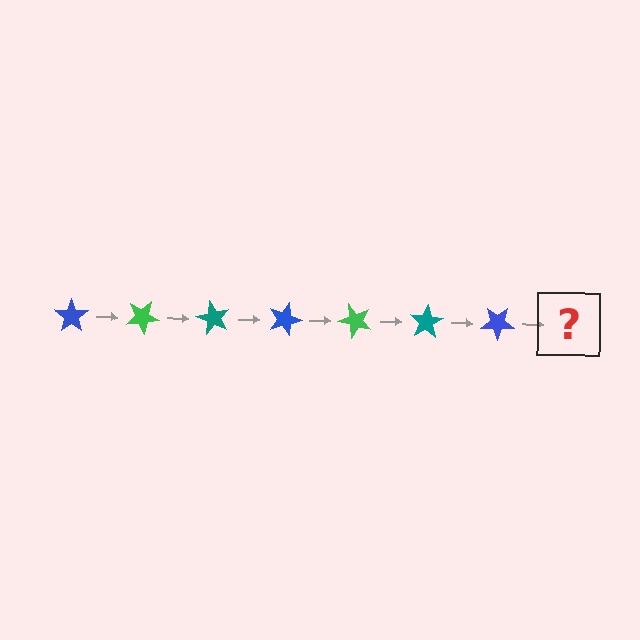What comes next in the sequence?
The next element should be a green star, rotated 210 degrees from the start.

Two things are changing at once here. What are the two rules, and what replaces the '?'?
The two rules are that it rotates 30 degrees each step and the color cycles through blue, green, and teal. The '?' should be a green star, rotated 210 degrees from the start.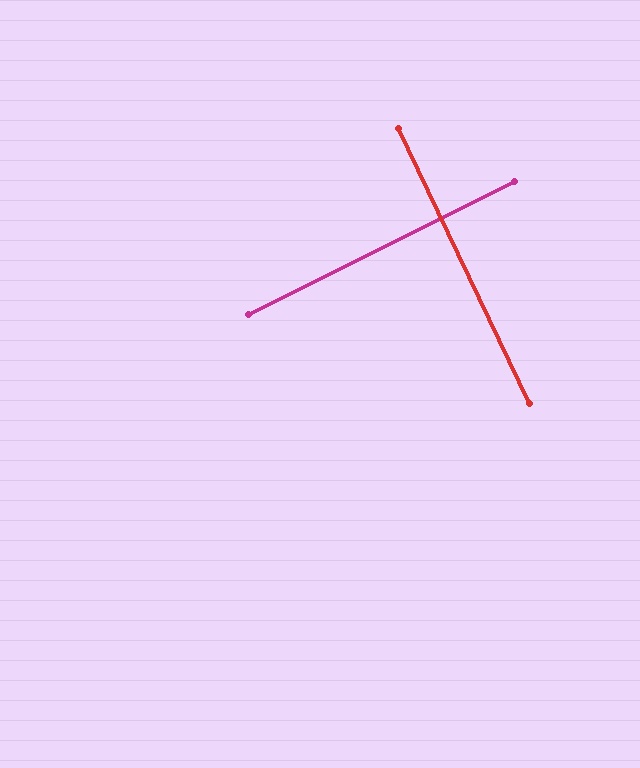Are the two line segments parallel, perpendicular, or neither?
Perpendicular — they meet at approximately 89°.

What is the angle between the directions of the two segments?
Approximately 89 degrees.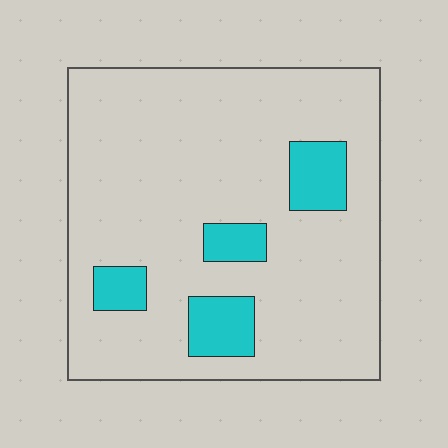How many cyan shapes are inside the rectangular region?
4.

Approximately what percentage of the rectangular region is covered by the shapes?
Approximately 15%.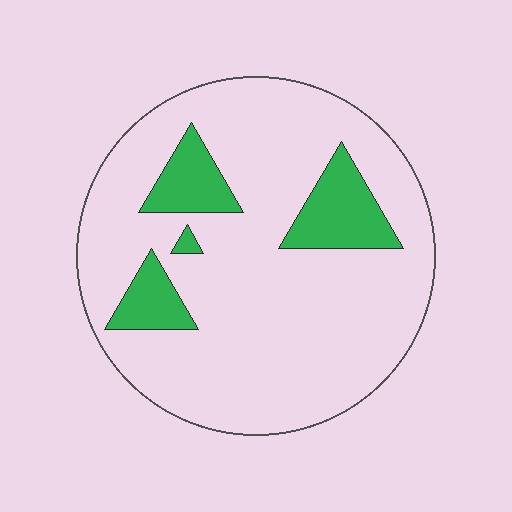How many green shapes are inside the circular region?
4.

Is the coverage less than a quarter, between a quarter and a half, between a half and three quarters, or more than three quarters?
Less than a quarter.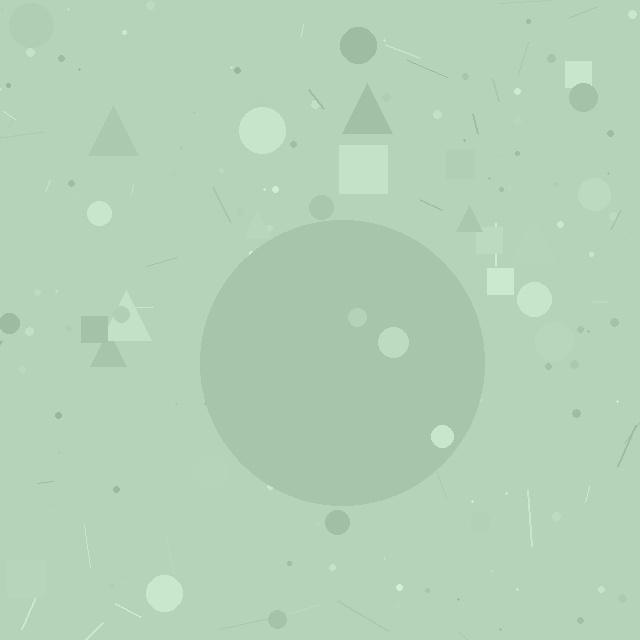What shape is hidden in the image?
A circle is hidden in the image.